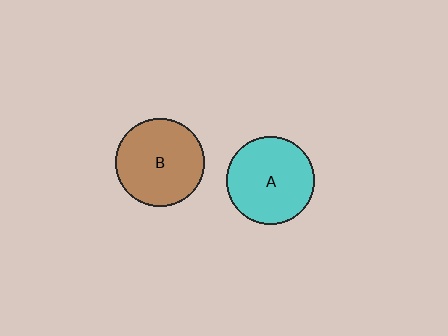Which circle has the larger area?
Circle B (brown).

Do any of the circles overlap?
No, none of the circles overlap.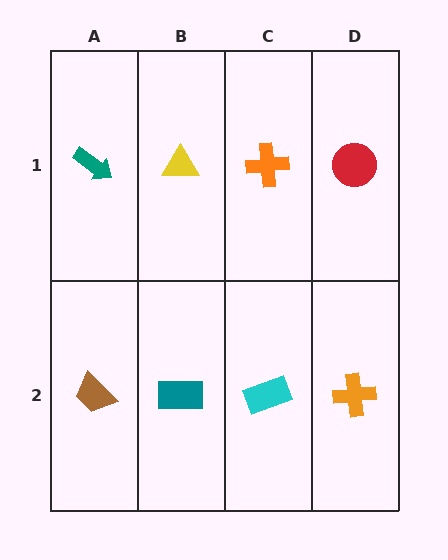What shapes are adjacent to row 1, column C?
A cyan rectangle (row 2, column C), a yellow triangle (row 1, column B), a red circle (row 1, column D).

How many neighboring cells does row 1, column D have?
2.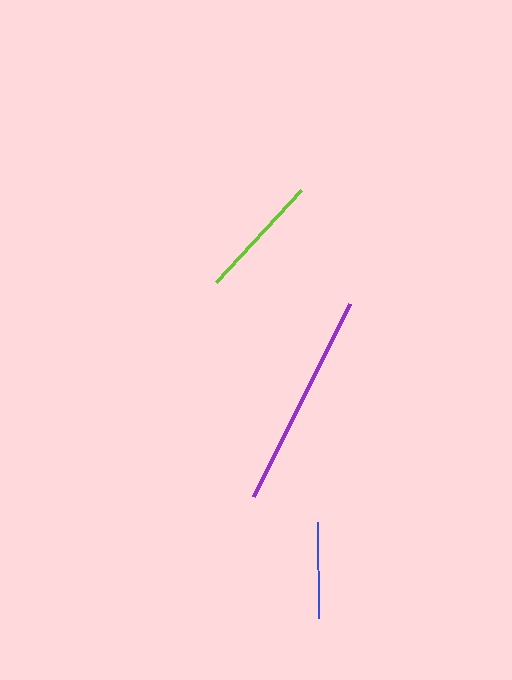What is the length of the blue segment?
The blue segment is approximately 96 pixels long.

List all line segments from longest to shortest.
From longest to shortest: purple, lime, blue.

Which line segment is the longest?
The purple line is the longest at approximately 216 pixels.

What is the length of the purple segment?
The purple segment is approximately 216 pixels long.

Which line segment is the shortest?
The blue line is the shortest at approximately 96 pixels.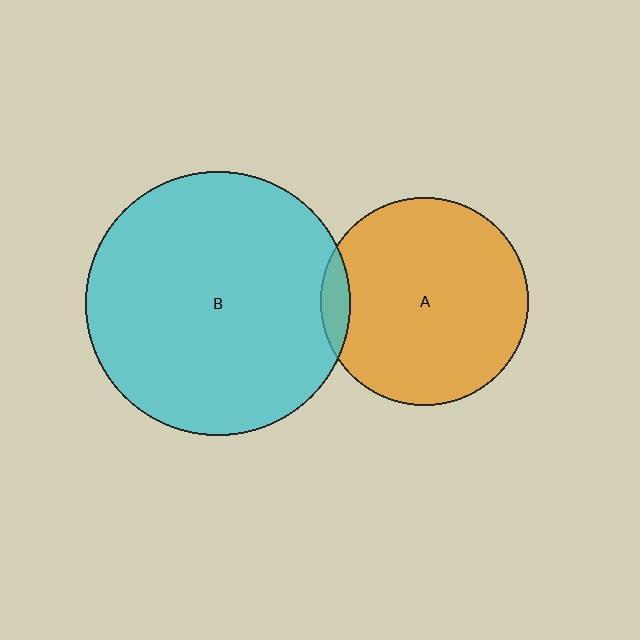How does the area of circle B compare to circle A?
Approximately 1.6 times.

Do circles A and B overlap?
Yes.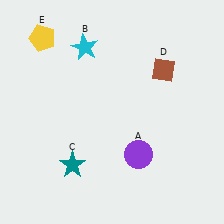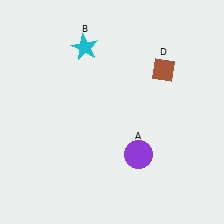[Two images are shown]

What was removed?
The yellow pentagon (E), the teal star (C) were removed in Image 2.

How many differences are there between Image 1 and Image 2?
There are 2 differences between the two images.